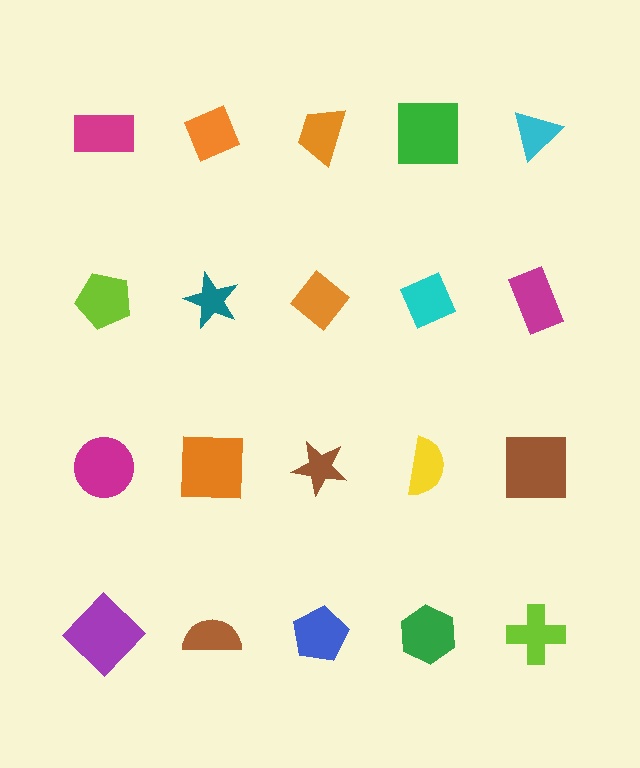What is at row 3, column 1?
A magenta circle.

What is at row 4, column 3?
A blue pentagon.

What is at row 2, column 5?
A magenta rectangle.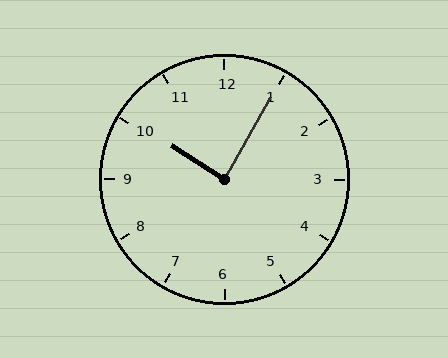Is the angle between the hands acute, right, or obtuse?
It is right.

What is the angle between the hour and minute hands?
Approximately 88 degrees.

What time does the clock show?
10:05.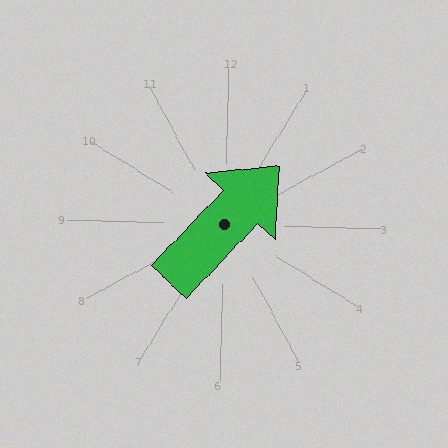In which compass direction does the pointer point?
Northeast.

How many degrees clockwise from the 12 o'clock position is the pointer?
Approximately 42 degrees.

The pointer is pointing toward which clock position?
Roughly 1 o'clock.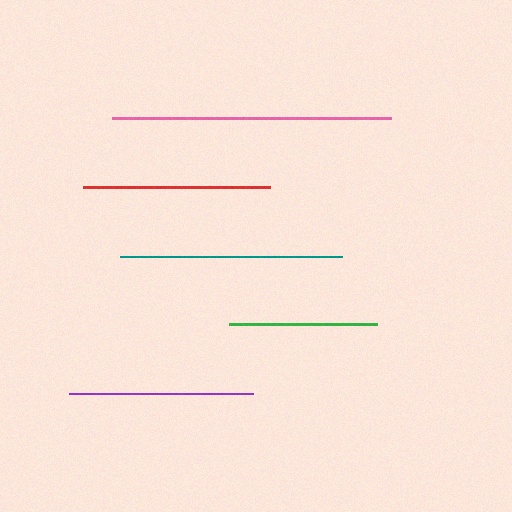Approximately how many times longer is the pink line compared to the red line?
The pink line is approximately 1.5 times the length of the red line.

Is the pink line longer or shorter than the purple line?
The pink line is longer than the purple line.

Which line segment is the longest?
The pink line is the longest at approximately 279 pixels.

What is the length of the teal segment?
The teal segment is approximately 222 pixels long.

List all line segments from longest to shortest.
From longest to shortest: pink, teal, red, purple, green.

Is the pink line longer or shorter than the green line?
The pink line is longer than the green line.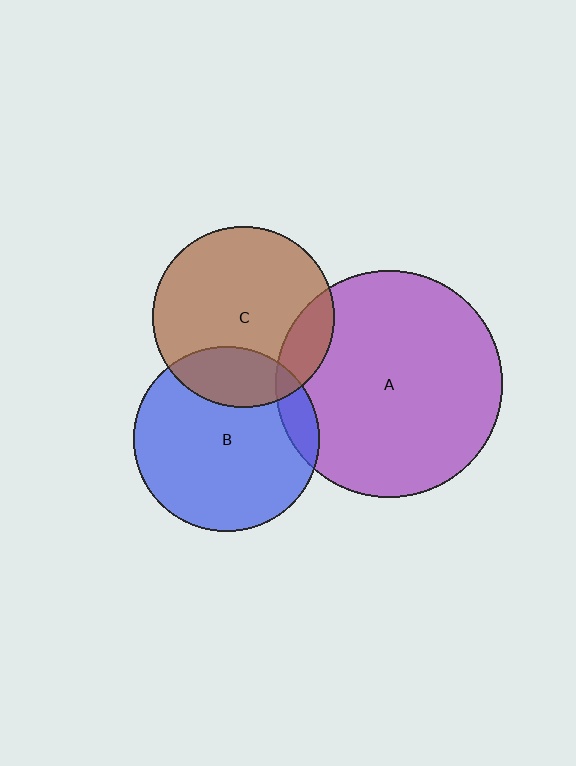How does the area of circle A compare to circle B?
Approximately 1.5 times.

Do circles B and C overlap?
Yes.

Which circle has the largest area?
Circle A (purple).